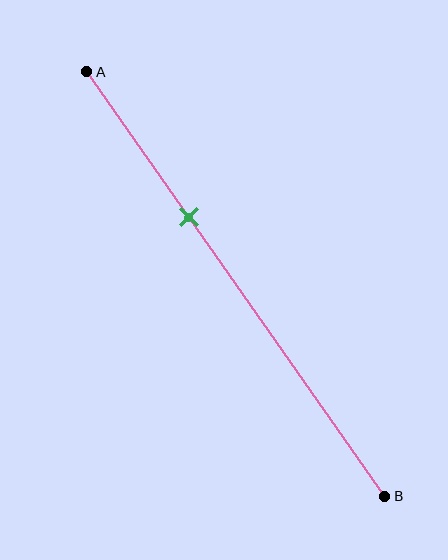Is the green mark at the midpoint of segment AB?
No, the mark is at about 35% from A, not at the 50% midpoint.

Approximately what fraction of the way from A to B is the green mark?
The green mark is approximately 35% of the way from A to B.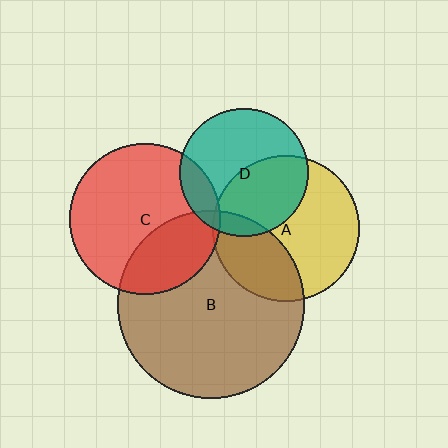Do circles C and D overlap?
Yes.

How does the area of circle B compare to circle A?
Approximately 1.6 times.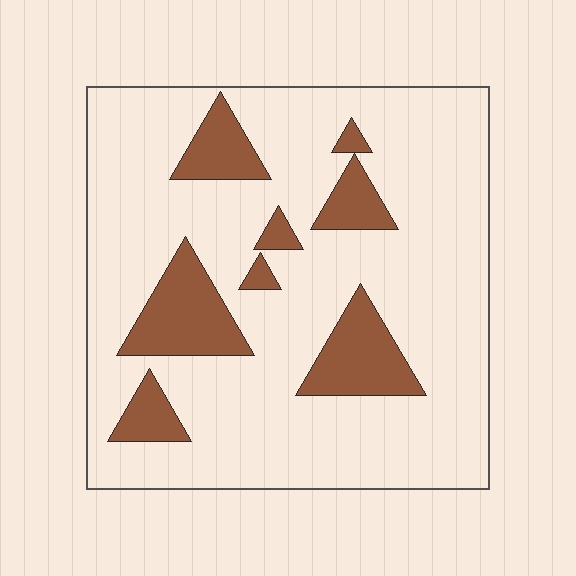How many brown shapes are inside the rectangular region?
8.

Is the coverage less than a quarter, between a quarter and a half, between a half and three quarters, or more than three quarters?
Less than a quarter.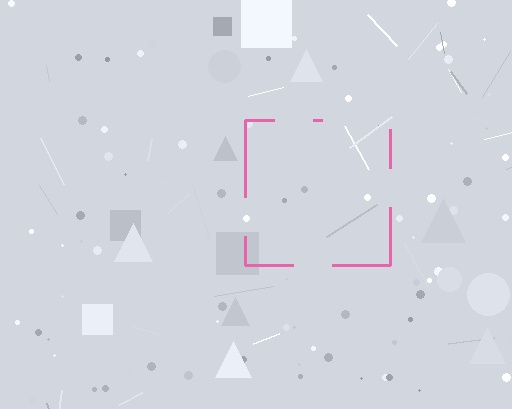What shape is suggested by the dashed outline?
The dashed outline suggests a square.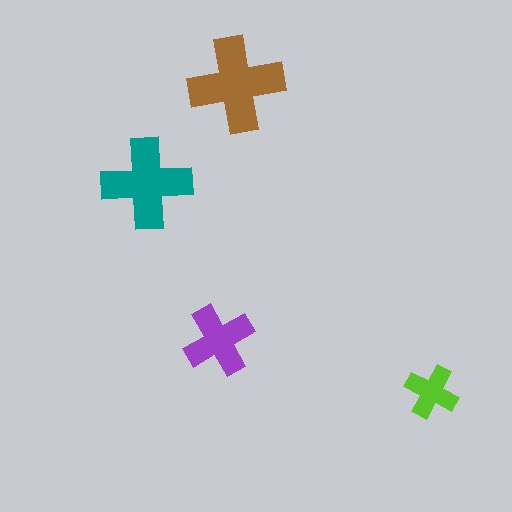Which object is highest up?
The brown cross is topmost.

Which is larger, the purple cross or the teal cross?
The teal one.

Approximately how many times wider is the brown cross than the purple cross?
About 1.5 times wider.